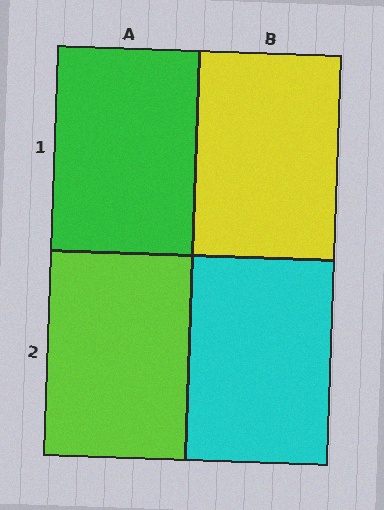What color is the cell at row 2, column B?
Cyan.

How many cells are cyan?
1 cell is cyan.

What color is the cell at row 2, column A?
Lime.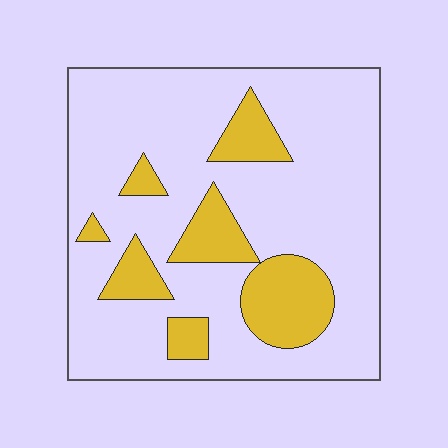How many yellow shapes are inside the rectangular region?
7.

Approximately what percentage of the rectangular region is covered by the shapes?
Approximately 20%.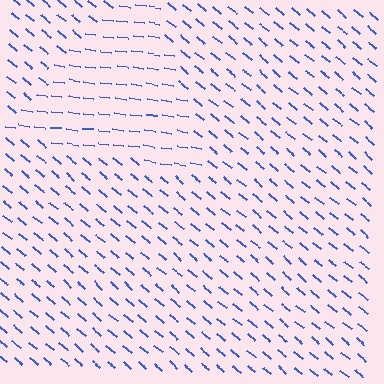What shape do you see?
I see a triangle.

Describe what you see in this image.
The image is filled with small blue line segments. A triangle region in the image has lines oriented differently from the surrounding lines, creating a visible texture boundary.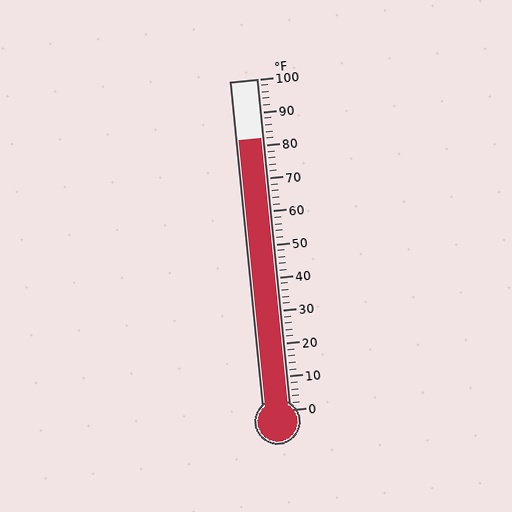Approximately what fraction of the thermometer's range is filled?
The thermometer is filled to approximately 80% of its range.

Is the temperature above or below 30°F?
The temperature is above 30°F.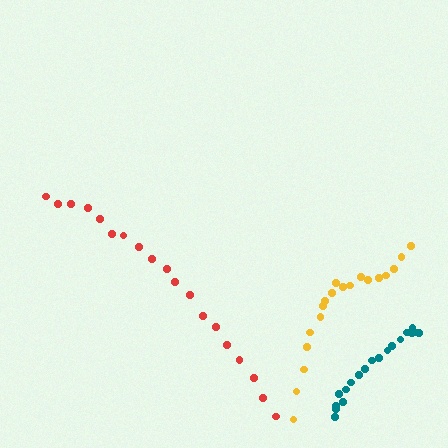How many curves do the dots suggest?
There are 3 distinct paths.